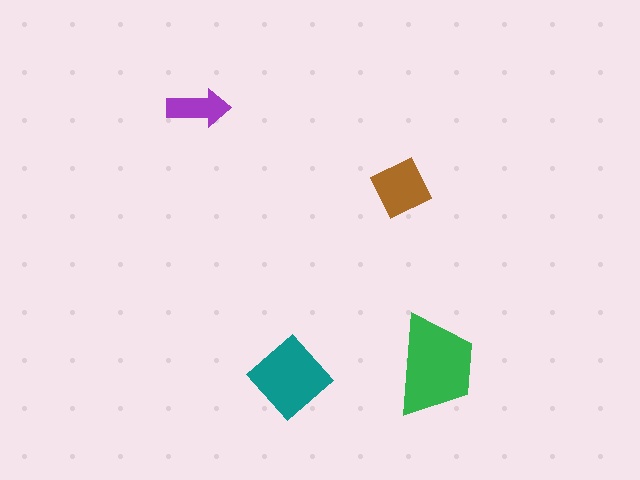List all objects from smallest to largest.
The purple arrow, the brown square, the teal diamond, the green trapezoid.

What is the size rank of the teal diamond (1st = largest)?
2nd.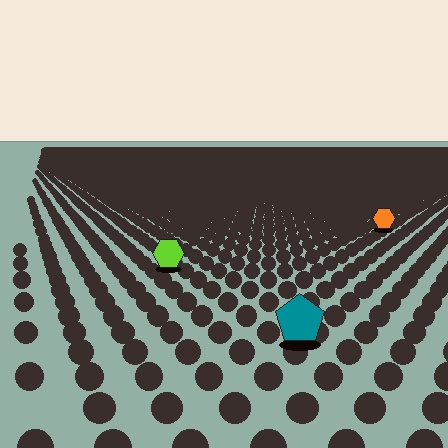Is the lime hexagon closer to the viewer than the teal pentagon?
No. The teal pentagon is closer — you can tell from the texture gradient: the ground texture is coarser near it.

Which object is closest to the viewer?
The teal pentagon is closest. The texture marks near it are larger and more spread out.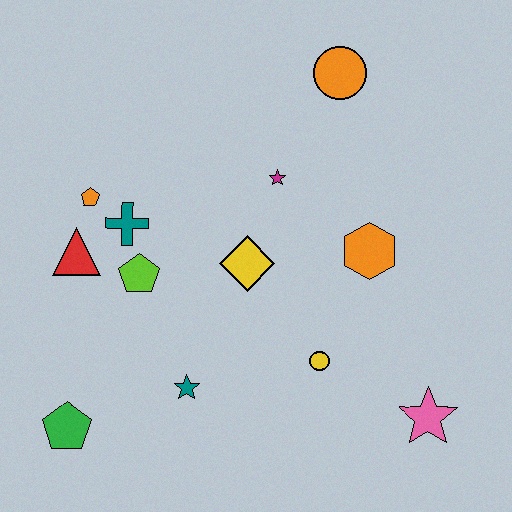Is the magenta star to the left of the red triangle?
No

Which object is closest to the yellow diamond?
The magenta star is closest to the yellow diamond.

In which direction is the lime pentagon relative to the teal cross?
The lime pentagon is below the teal cross.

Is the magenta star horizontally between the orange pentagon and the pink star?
Yes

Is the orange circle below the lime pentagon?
No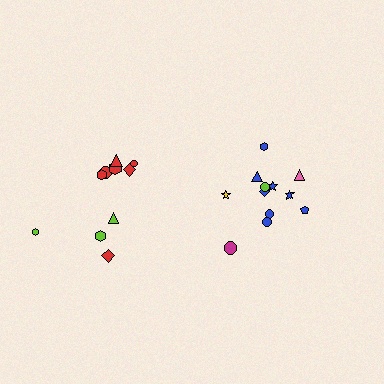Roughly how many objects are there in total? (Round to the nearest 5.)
Roughly 20 objects in total.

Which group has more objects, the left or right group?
The right group.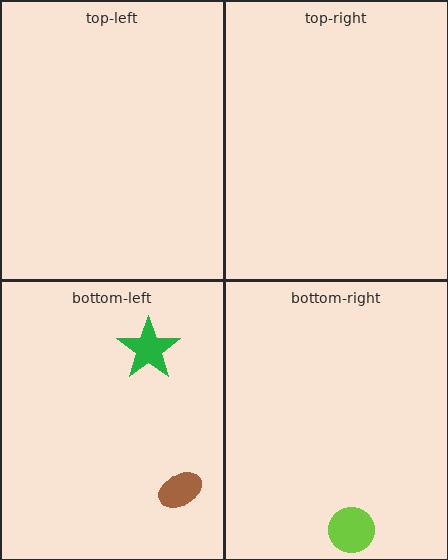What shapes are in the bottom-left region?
The green star, the brown ellipse.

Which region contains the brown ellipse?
The bottom-left region.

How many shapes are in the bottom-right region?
1.